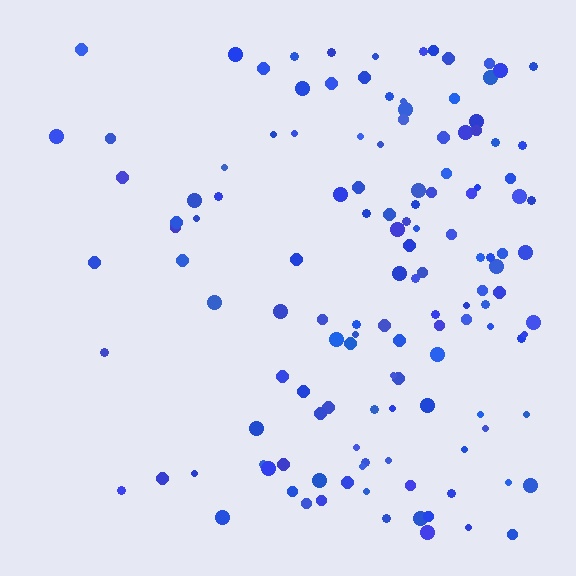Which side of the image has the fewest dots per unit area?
The left.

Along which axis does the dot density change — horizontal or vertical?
Horizontal.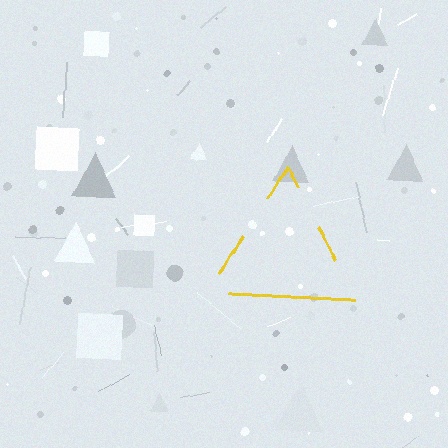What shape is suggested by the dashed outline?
The dashed outline suggests a triangle.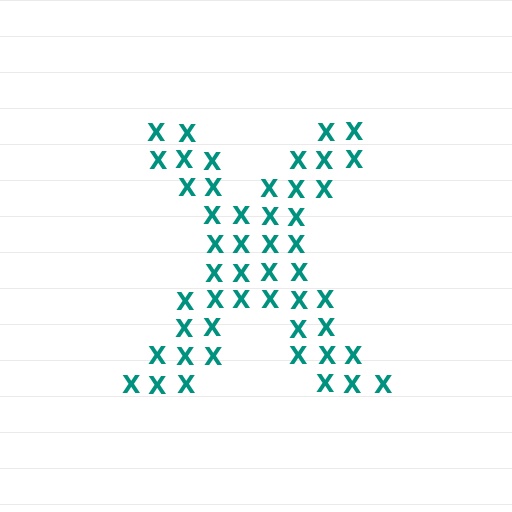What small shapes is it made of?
It is made of small letter X's.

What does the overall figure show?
The overall figure shows the letter X.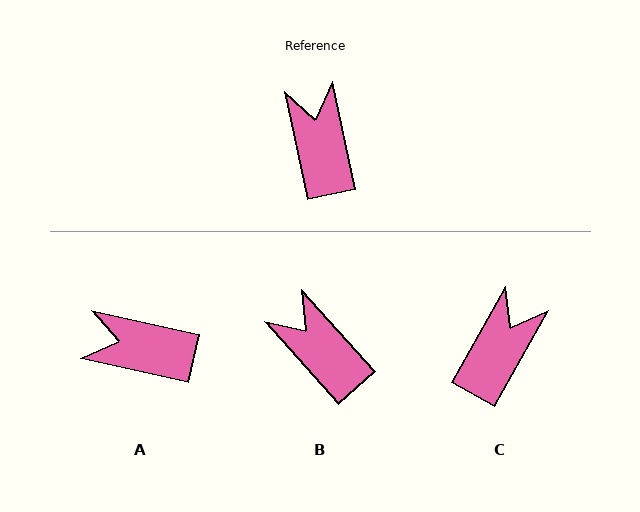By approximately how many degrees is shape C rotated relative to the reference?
Approximately 41 degrees clockwise.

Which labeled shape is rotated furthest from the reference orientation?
A, about 66 degrees away.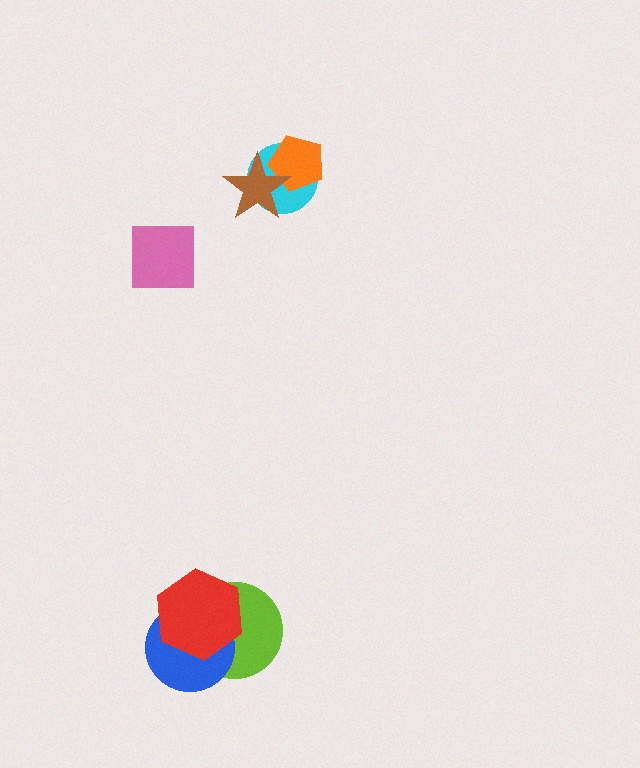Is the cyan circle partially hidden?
Yes, it is partially covered by another shape.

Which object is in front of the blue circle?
The red hexagon is in front of the blue circle.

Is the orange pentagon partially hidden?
Yes, it is partially covered by another shape.